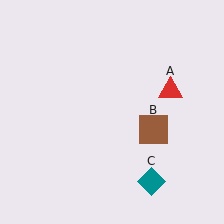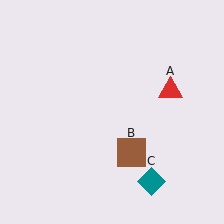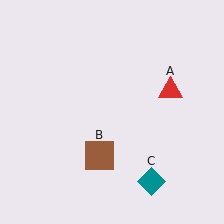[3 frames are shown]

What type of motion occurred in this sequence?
The brown square (object B) rotated clockwise around the center of the scene.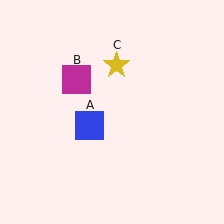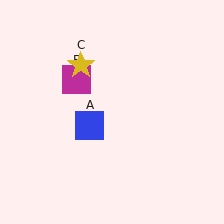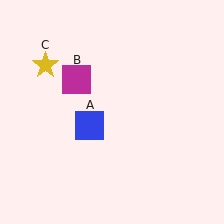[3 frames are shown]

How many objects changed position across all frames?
1 object changed position: yellow star (object C).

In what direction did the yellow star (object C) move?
The yellow star (object C) moved left.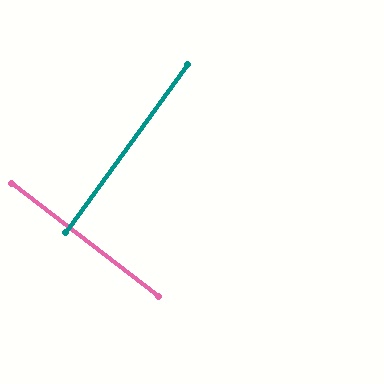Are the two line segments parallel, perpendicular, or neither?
Perpendicular — they meet at approximately 89°.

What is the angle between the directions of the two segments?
Approximately 89 degrees.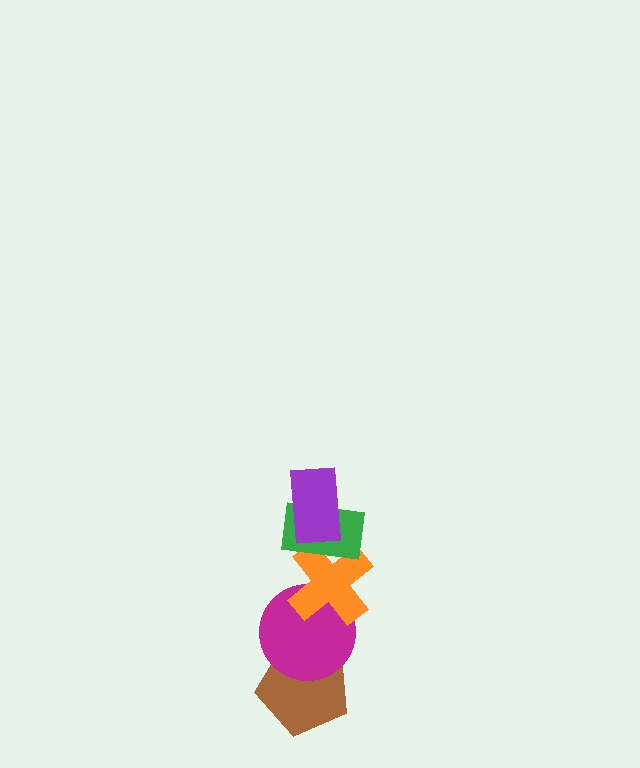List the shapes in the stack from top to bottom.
From top to bottom: the purple rectangle, the green rectangle, the orange cross, the magenta circle, the brown pentagon.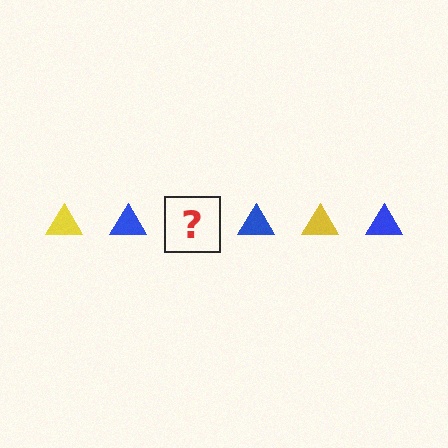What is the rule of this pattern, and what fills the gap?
The rule is that the pattern cycles through yellow, blue triangles. The gap should be filled with a yellow triangle.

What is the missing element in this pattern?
The missing element is a yellow triangle.